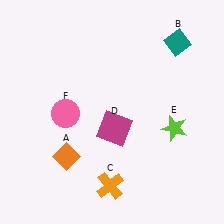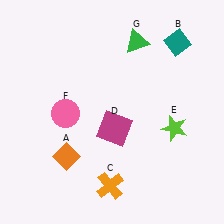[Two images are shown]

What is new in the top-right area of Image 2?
A green triangle (G) was added in the top-right area of Image 2.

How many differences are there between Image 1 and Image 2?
There is 1 difference between the two images.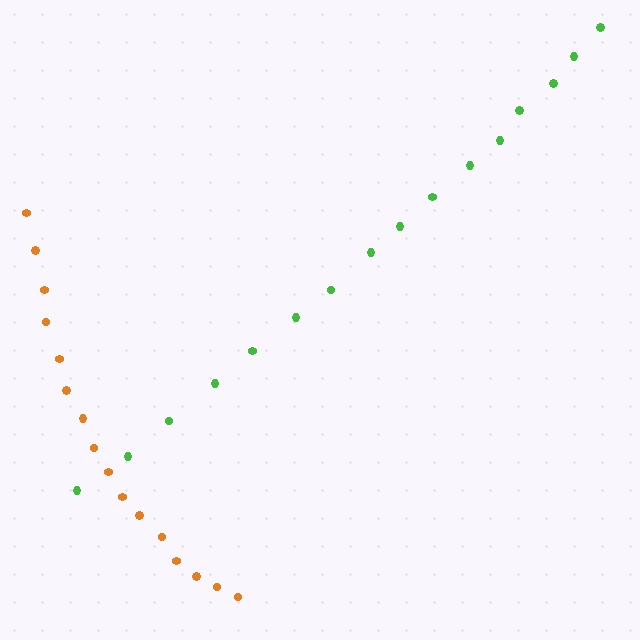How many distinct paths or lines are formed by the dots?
There are 2 distinct paths.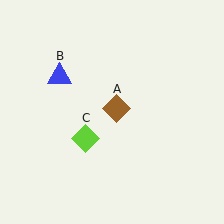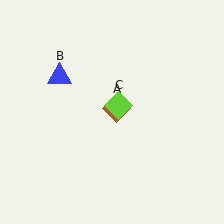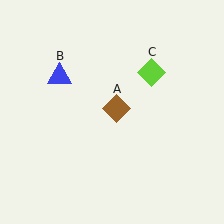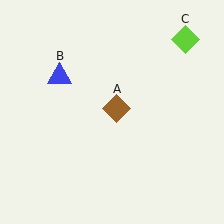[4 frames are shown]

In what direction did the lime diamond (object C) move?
The lime diamond (object C) moved up and to the right.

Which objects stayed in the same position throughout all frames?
Brown diamond (object A) and blue triangle (object B) remained stationary.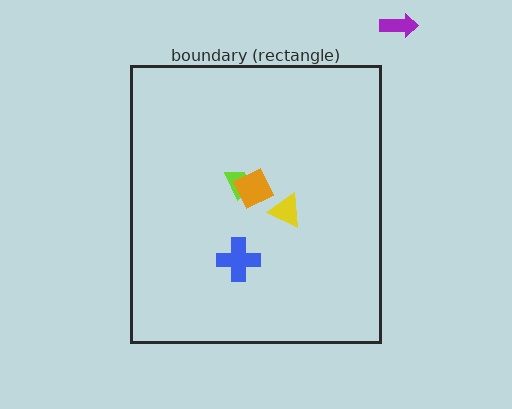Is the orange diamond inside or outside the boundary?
Inside.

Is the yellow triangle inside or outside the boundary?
Inside.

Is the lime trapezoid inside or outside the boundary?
Inside.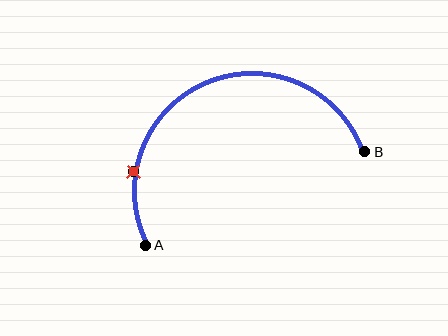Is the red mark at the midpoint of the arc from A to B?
No. The red mark lies on the arc but is closer to endpoint A. The arc midpoint would be at the point on the curve equidistant along the arc from both A and B.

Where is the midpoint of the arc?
The arc midpoint is the point on the curve farthest from the straight line joining A and B. It sits above that line.